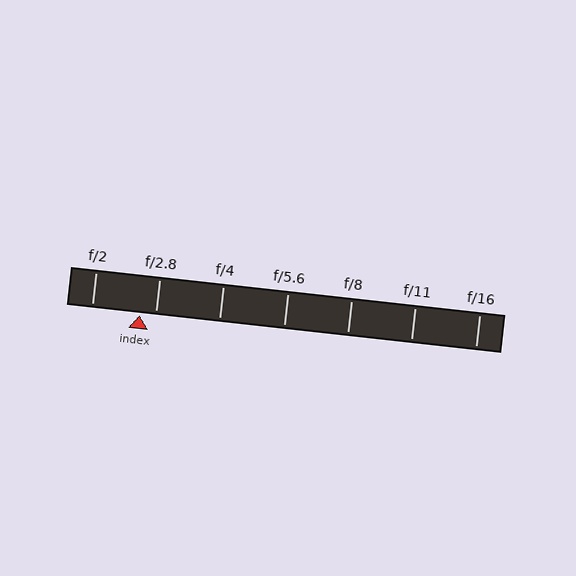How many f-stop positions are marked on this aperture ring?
There are 7 f-stop positions marked.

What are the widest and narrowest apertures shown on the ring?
The widest aperture shown is f/2 and the narrowest is f/16.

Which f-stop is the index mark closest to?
The index mark is closest to f/2.8.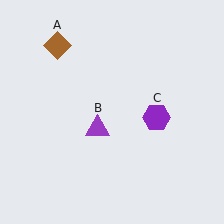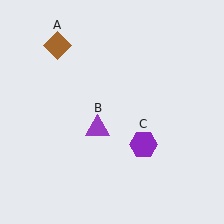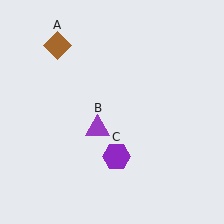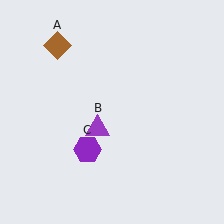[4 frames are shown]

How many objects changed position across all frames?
1 object changed position: purple hexagon (object C).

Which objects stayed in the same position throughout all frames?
Brown diamond (object A) and purple triangle (object B) remained stationary.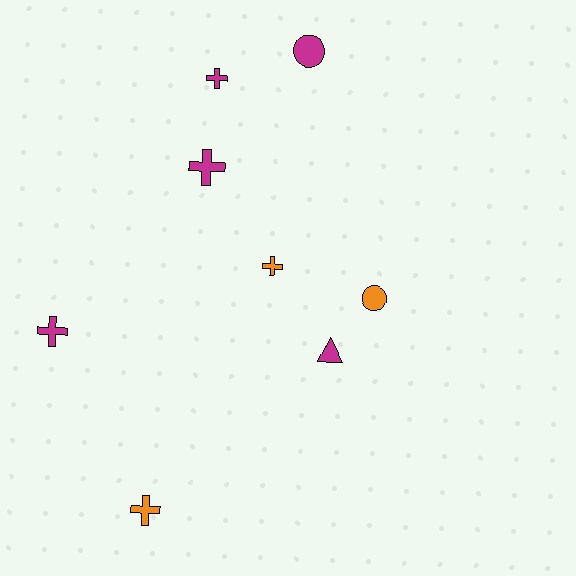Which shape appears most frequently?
Cross, with 5 objects.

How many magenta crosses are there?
There are 3 magenta crosses.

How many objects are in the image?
There are 8 objects.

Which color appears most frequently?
Magenta, with 5 objects.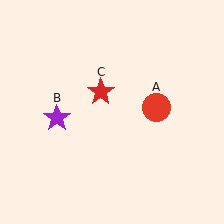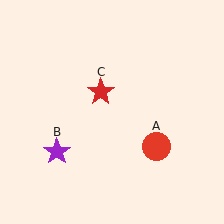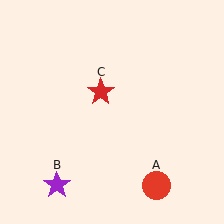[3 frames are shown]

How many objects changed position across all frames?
2 objects changed position: red circle (object A), purple star (object B).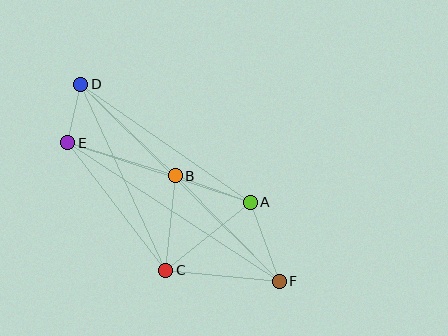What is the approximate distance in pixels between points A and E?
The distance between A and E is approximately 192 pixels.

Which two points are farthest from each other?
Points D and F are farthest from each other.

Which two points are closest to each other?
Points D and E are closest to each other.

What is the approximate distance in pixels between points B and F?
The distance between B and F is approximately 148 pixels.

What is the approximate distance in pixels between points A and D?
The distance between A and D is approximately 206 pixels.